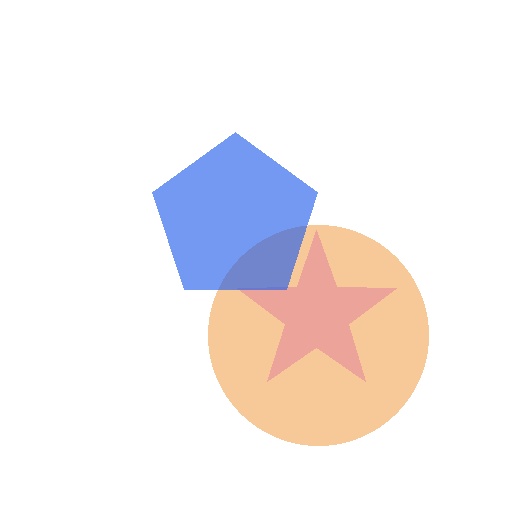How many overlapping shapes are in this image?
There are 3 overlapping shapes in the image.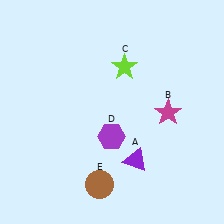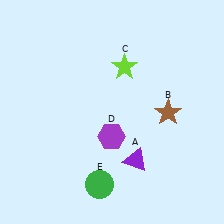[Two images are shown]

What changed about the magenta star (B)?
In Image 1, B is magenta. In Image 2, it changed to brown.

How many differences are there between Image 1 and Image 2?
There are 2 differences between the two images.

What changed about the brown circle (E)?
In Image 1, E is brown. In Image 2, it changed to green.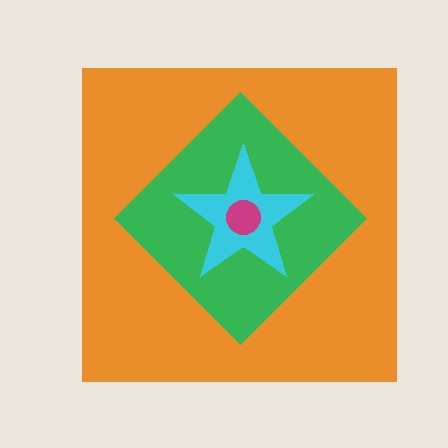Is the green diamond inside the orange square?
Yes.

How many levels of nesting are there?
4.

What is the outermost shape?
The orange square.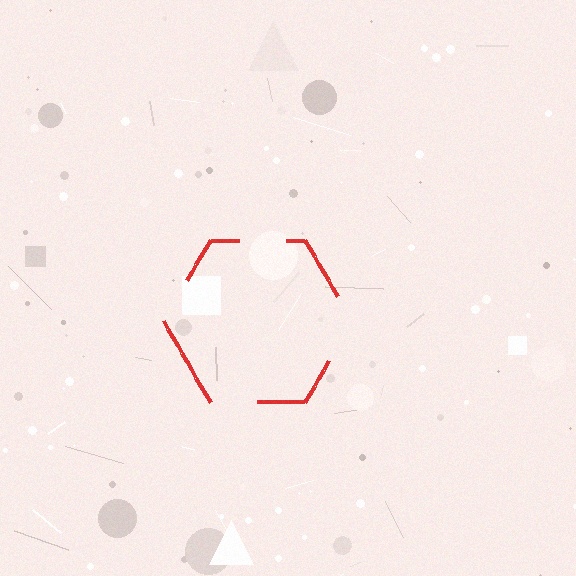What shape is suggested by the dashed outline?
The dashed outline suggests a hexagon.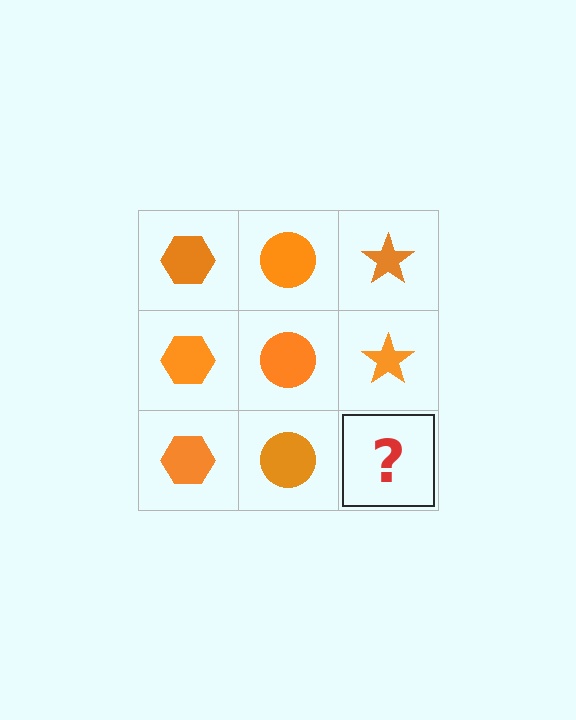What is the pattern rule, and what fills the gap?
The rule is that each column has a consistent shape. The gap should be filled with an orange star.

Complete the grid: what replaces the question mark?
The question mark should be replaced with an orange star.